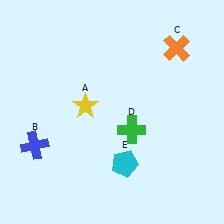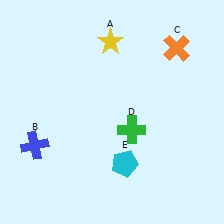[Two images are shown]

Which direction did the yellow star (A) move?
The yellow star (A) moved up.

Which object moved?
The yellow star (A) moved up.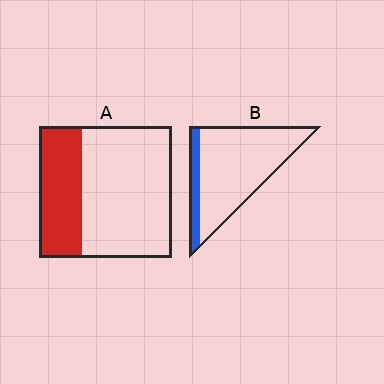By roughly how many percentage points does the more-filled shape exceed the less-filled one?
By roughly 15 percentage points (A over B).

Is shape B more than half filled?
No.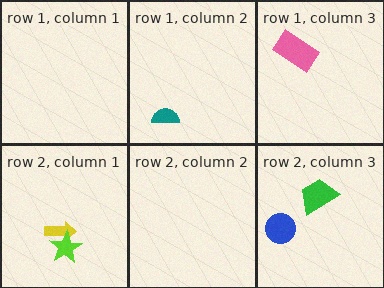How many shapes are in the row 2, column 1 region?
2.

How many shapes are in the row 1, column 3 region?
1.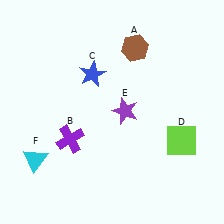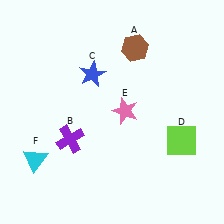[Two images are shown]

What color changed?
The star (E) changed from purple in Image 1 to pink in Image 2.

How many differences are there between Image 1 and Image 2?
There is 1 difference between the two images.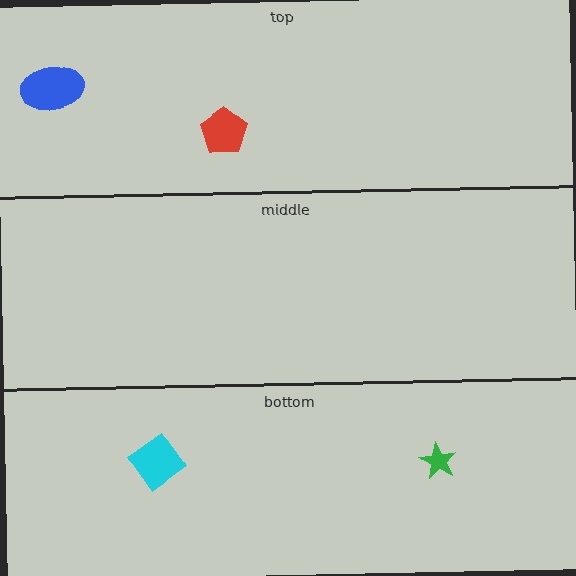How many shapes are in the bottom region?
2.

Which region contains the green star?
The bottom region.